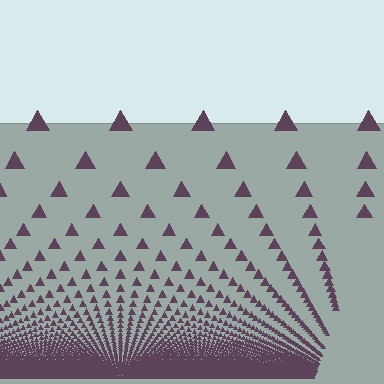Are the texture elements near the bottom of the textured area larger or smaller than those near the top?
Smaller. The gradient is inverted — elements near the bottom are smaller and denser.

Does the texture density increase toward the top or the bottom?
Density increases toward the bottom.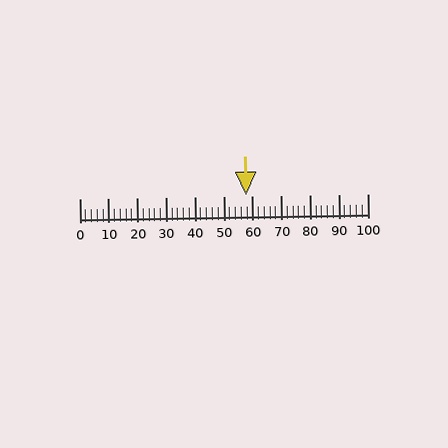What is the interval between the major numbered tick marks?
The major tick marks are spaced 10 units apart.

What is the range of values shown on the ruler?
The ruler shows values from 0 to 100.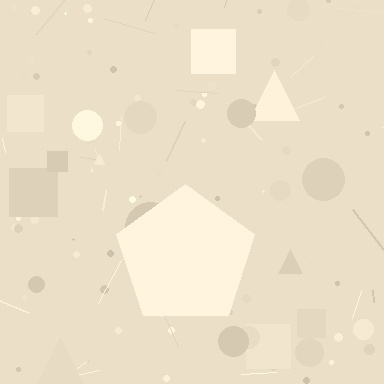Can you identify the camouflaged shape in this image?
The camouflaged shape is a pentagon.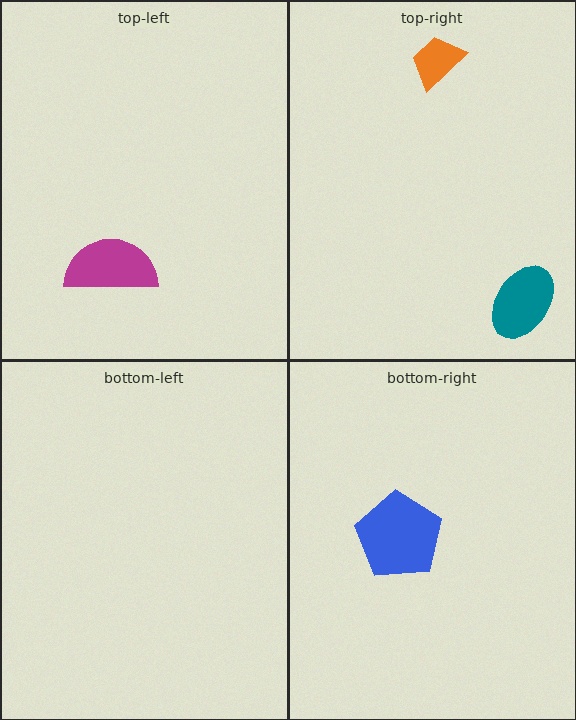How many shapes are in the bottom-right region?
1.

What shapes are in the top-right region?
The orange trapezoid, the teal ellipse.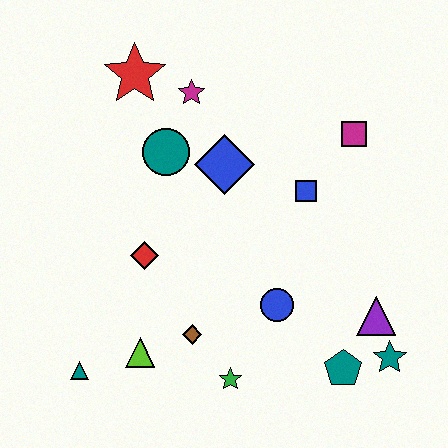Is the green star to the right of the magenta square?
No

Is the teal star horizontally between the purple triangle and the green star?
No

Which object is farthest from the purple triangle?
The red star is farthest from the purple triangle.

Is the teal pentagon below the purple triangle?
Yes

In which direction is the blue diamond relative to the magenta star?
The blue diamond is below the magenta star.